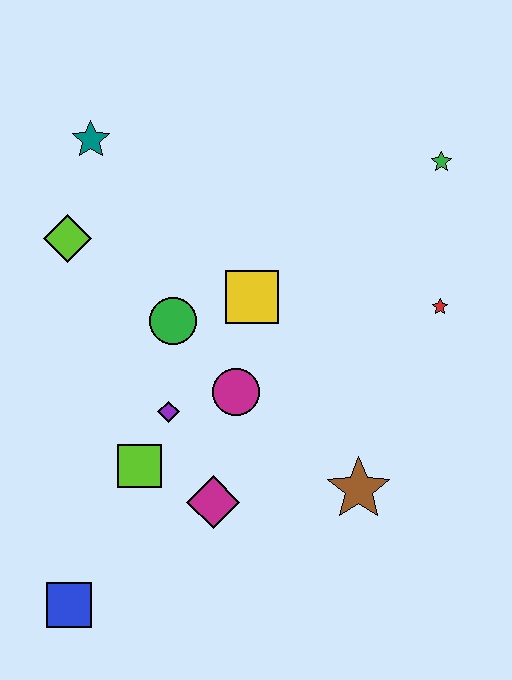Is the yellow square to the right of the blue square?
Yes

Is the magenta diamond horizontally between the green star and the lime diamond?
Yes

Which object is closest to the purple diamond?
The lime square is closest to the purple diamond.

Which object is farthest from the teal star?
The blue square is farthest from the teal star.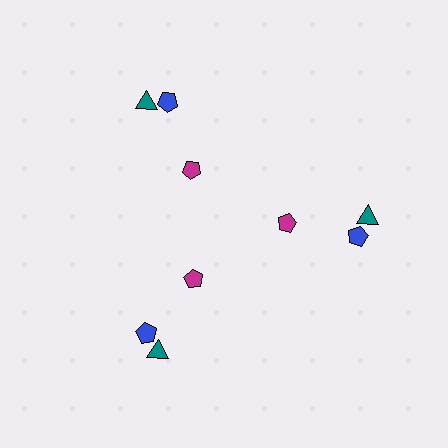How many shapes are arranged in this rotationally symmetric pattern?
There are 9 shapes, arranged in 3 groups of 3.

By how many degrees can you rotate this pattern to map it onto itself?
The pattern maps onto itself every 120 degrees of rotation.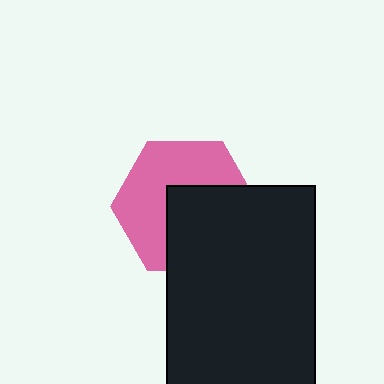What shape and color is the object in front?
The object in front is a black rectangle.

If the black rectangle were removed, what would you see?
You would see the complete pink hexagon.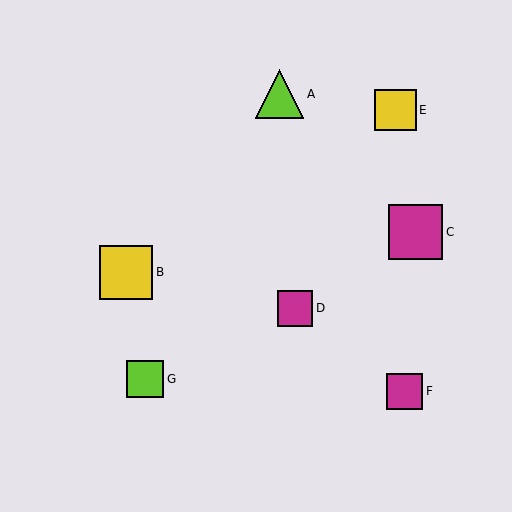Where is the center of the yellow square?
The center of the yellow square is at (126, 272).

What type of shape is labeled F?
Shape F is a magenta square.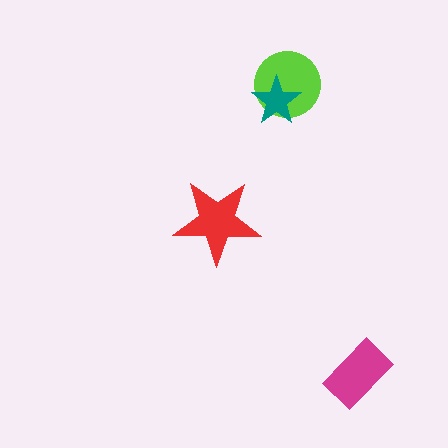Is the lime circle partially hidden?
Yes, it is partially covered by another shape.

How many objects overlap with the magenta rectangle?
0 objects overlap with the magenta rectangle.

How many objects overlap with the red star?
0 objects overlap with the red star.